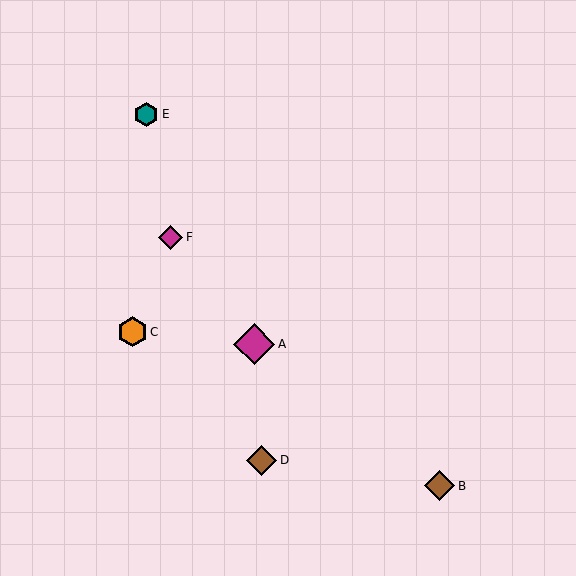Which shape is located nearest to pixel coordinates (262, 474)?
The brown diamond (labeled D) at (262, 460) is nearest to that location.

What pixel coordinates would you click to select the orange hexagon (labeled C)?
Click at (132, 332) to select the orange hexagon C.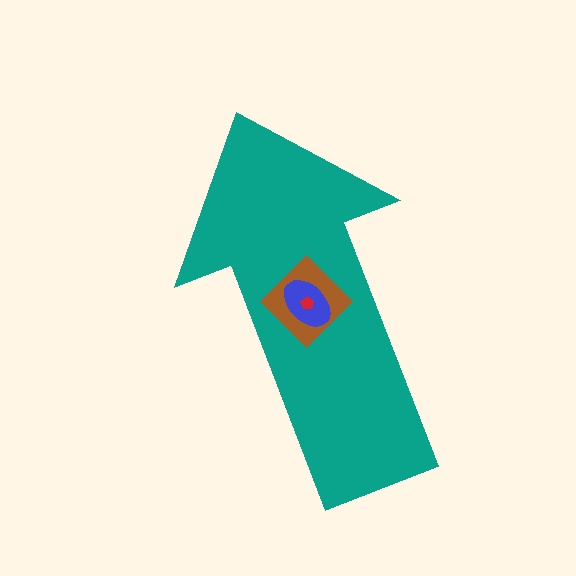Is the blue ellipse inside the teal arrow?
Yes.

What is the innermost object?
The red pentagon.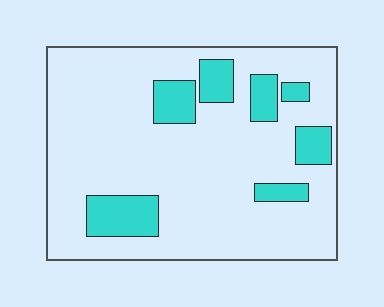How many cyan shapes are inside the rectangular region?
7.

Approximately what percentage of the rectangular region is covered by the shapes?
Approximately 15%.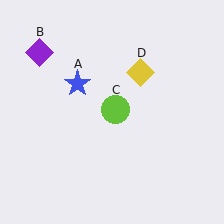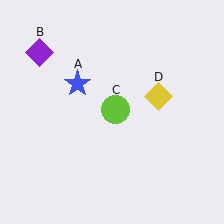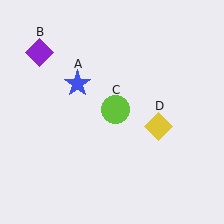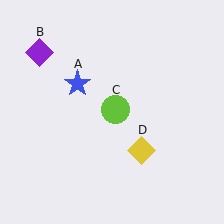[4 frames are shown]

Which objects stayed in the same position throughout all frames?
Blue star (object A) and purple diamond (object B) and lime circle (object C) remained stationary.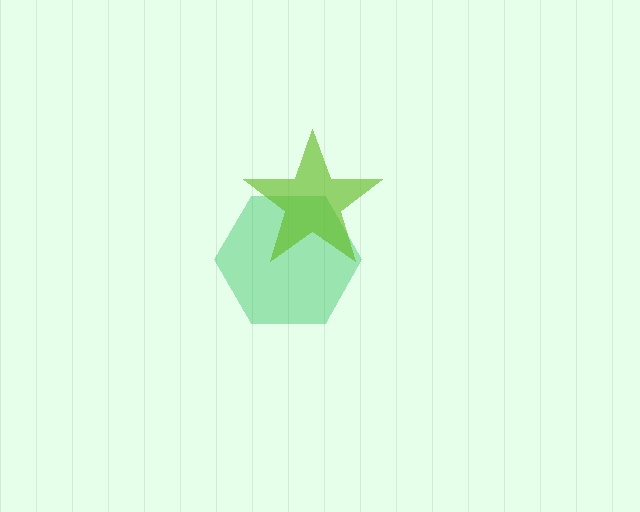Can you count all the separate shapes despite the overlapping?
Yes, there are 2 separate shapes.